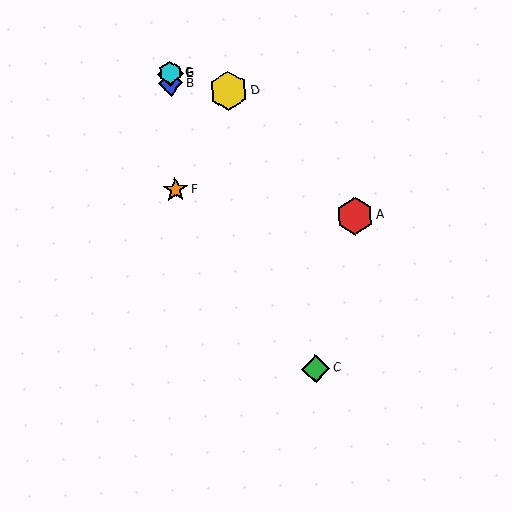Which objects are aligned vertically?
Objects B, E, F, G are aligned vertically.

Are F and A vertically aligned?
No, F is at x≈176 and A is at x≈355.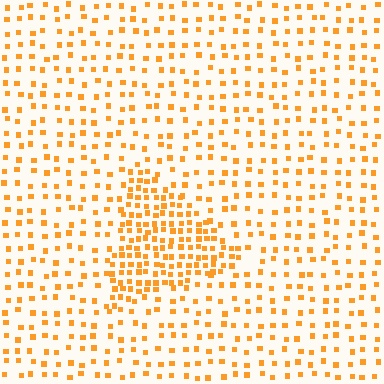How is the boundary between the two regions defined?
The boundary is defined by a change in element density (approximately 2.3x ratio). All elements are the same color, size, and shape.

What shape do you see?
I see a triangle.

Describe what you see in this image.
The image contains small orange elements arranged at two different densities. A triangle-shaped region is visible where the elements are more densely packed than the surrounding area.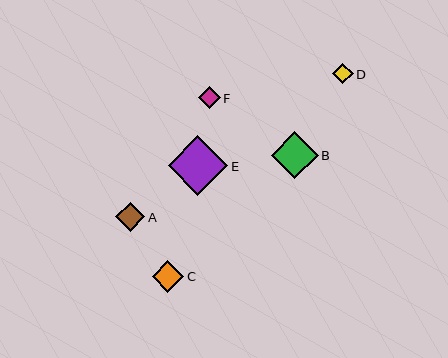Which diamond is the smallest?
Diamond D is the smallest with a size of approximately 21 pixels.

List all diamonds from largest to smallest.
From largest to smallest: E, B, C, A, F, D.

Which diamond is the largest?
Diamond E is the largest with a size of approximately 59 pixels.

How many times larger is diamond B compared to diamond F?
Diamond B is approximately 2.1 times the size of diamond F.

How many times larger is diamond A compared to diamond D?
Diamond A is approximately 1.4 times the size of diamond D.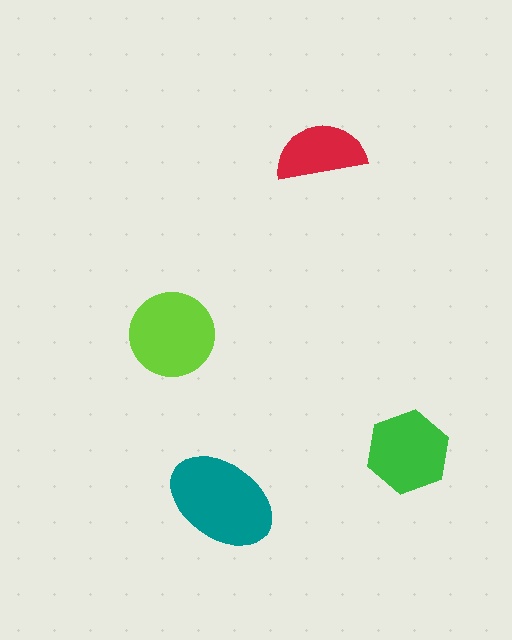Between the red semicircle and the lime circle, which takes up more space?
The lime circle.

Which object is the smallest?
The red semicircle.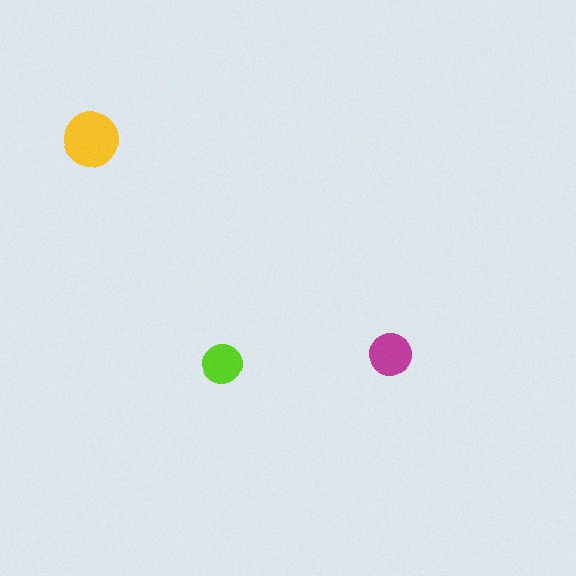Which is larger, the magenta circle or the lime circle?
The magenta one.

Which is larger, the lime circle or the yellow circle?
The yellow one.